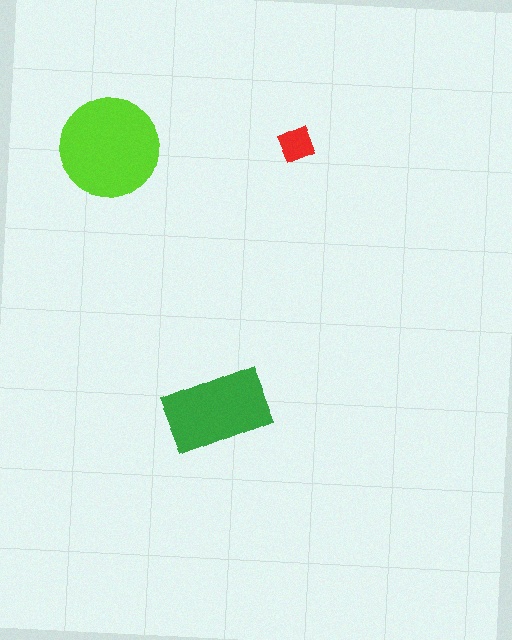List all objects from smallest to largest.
The red diamond, the green rectangle, the lime circle.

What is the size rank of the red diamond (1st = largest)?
3rd.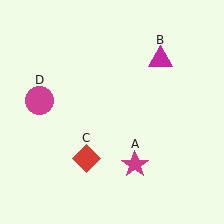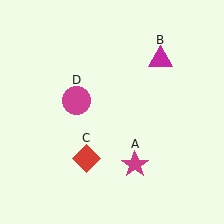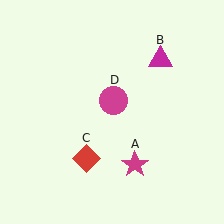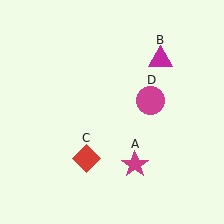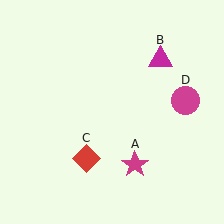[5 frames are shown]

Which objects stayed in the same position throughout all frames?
Magenta star (object A) and magenta triangle (object B) and red diamond (object C) remained stationary.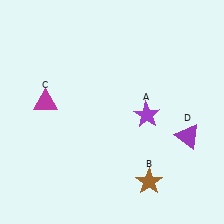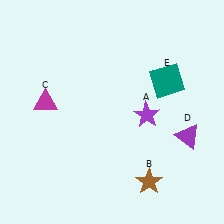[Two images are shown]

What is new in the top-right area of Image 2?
A teal square (E) was added in the top-right area of Image 2.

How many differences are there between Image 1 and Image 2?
There is 1 difference between the two images.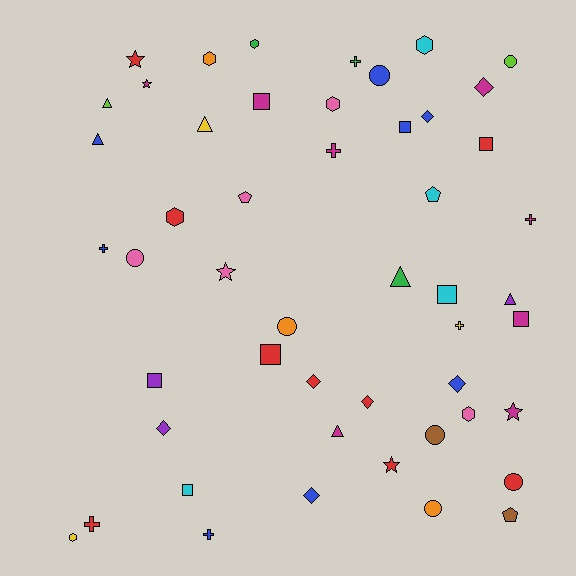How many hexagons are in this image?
There are 7 hexagons.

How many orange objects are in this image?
There are 3 orange objects.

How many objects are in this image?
There are 50 objects.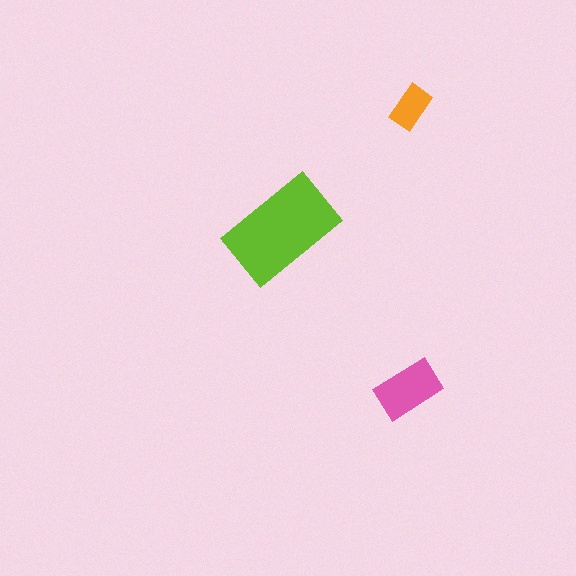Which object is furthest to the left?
The lime rectangle is leftmost.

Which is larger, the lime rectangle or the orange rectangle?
The lime one.